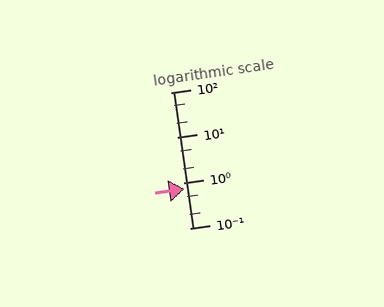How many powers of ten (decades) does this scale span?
The scale spans 3 decades, from 0.1 to 100.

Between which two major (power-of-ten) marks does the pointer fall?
The pointer is between 0.1 and 1.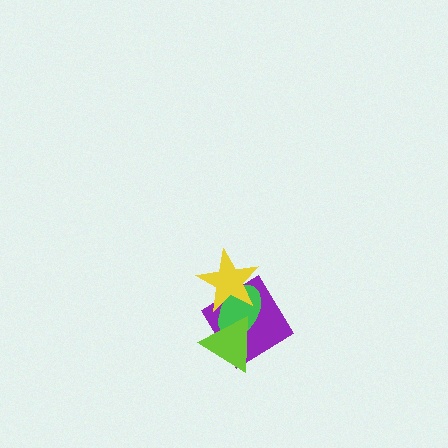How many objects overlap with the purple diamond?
3 objects overlap with the purple diamond.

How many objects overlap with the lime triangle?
2 objects overlap with the lime triangle.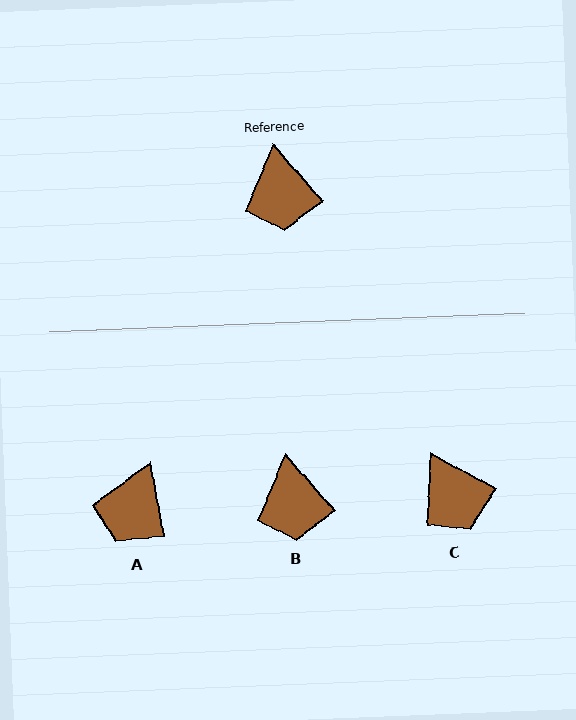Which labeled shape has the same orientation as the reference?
B.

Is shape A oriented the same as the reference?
No, it is off by about 31 degrees.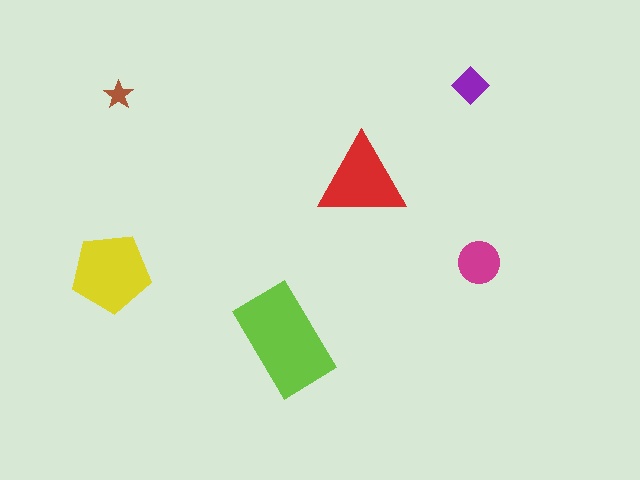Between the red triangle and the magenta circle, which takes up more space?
The red triangle.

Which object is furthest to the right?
The magenta circle is rightmost.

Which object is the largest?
The lime rectangle.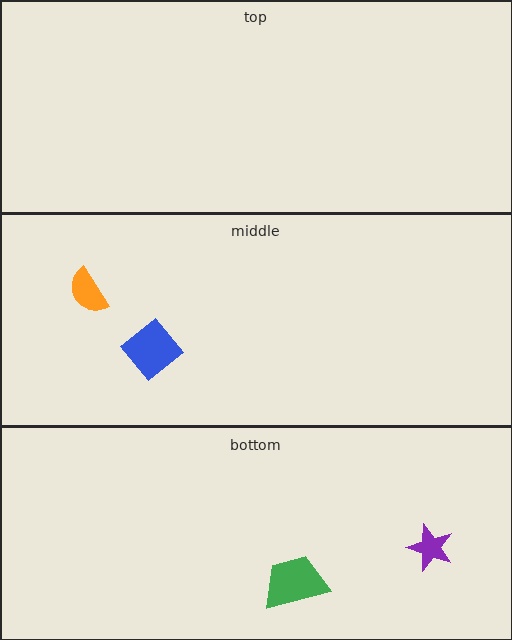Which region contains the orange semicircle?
The middle region.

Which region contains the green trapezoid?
The bottom region.